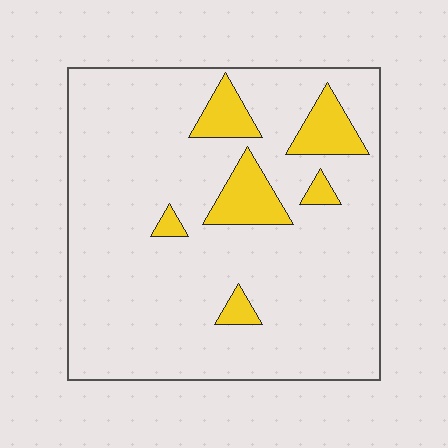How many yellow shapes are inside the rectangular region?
6.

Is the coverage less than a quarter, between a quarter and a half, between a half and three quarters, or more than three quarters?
Less than a quarter.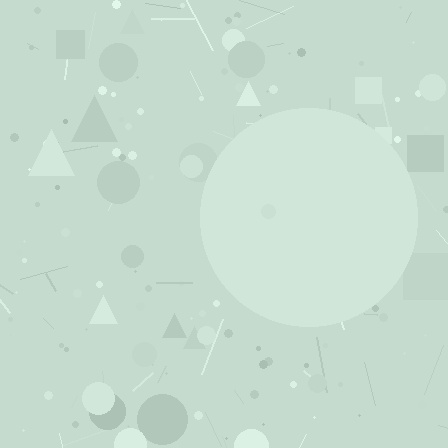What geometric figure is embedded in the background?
A circle is embedded in the background.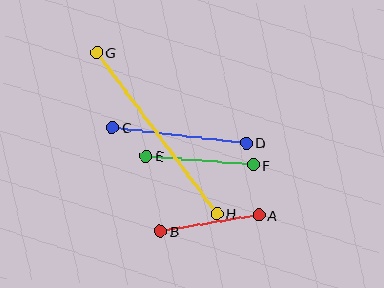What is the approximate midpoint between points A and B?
The midpoint is at approximately (209, 223) pixels.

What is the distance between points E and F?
The distance is approximately 107 pixels.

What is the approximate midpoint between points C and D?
The midpoint is at approximately (180, 135) pixels.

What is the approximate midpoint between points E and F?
The midpoint is at approximately (200, 160) pixels.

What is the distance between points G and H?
The distance is approximately 201 pixels.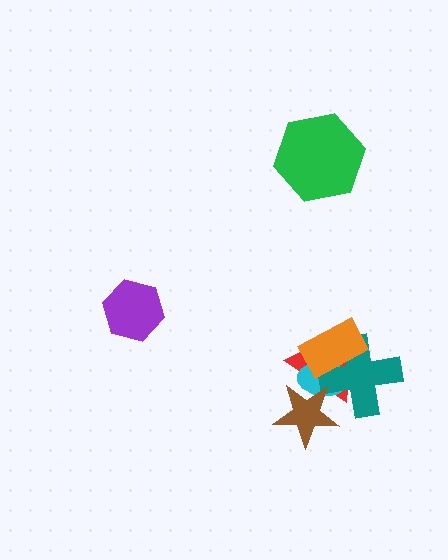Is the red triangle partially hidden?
Yes, it is partially covered by another shape.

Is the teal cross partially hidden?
Yes, it is partially covered by another shape.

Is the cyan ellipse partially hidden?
Yes, it is partially covered by another shape.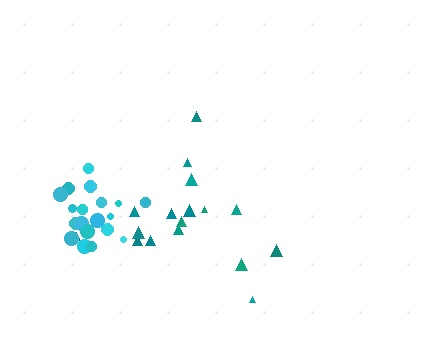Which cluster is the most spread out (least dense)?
Teal.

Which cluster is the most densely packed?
Cyan.